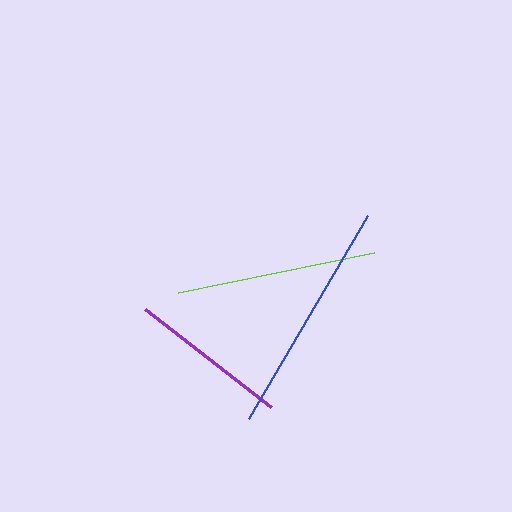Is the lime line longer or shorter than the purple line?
The lime line is longer than the purple line.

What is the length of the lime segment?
The lime segment is approximately 200 pixels long.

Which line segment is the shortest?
The purple line is the shortest at approximately 160 pixels.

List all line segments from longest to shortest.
From longest to shortest: blue, lime, purple.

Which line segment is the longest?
The blue line is the longest at approximately 235 pixels.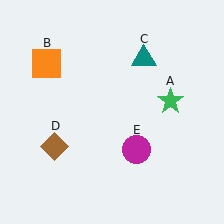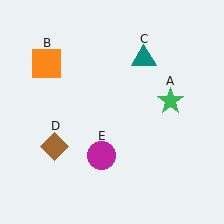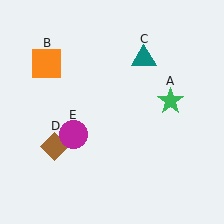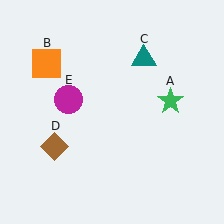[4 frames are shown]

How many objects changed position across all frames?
1 object changed position: magenta circle (object E).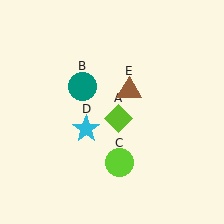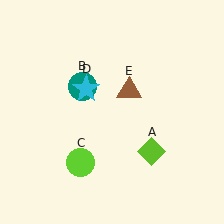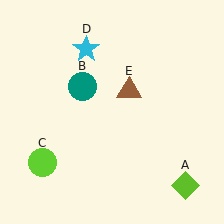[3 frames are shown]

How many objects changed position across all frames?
3 objects changed position: lime diamond (object A), lime circle (object C), cyan star (object D).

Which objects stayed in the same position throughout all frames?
Teal circle (object B) and brown triangle (object E) remained stationary.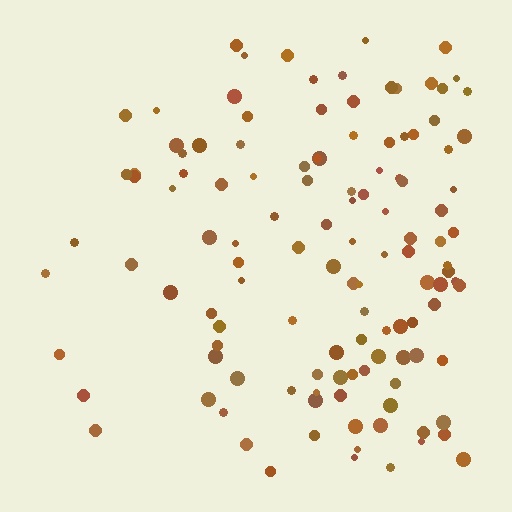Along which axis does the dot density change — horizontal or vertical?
Horizontal.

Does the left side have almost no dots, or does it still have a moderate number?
Still a moderate number, just noticeably fewer than the right.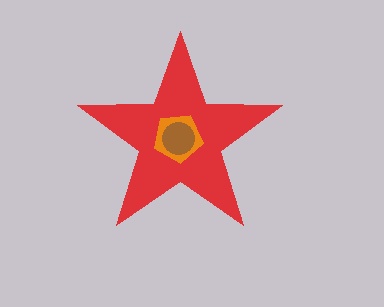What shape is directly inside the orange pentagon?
The brown circle.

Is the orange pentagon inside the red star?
Yes.